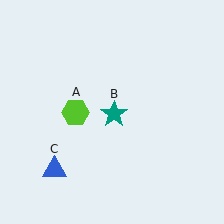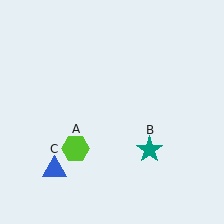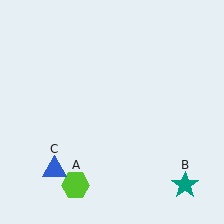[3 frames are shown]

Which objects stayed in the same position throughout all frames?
Blue triangle (object C) remained stationary.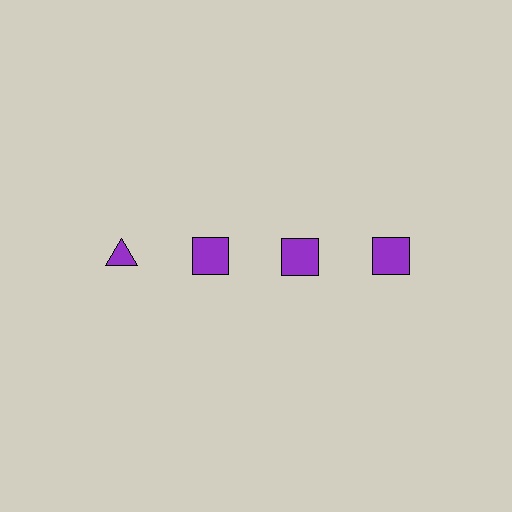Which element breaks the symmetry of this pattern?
The purple triangle in the top row, leftmost column breaks the symmetry. All other shapes are purple squares.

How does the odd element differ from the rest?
It has a different shape: triangle instead of square.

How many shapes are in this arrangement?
There are 4 shapes arranged in a grid pattern.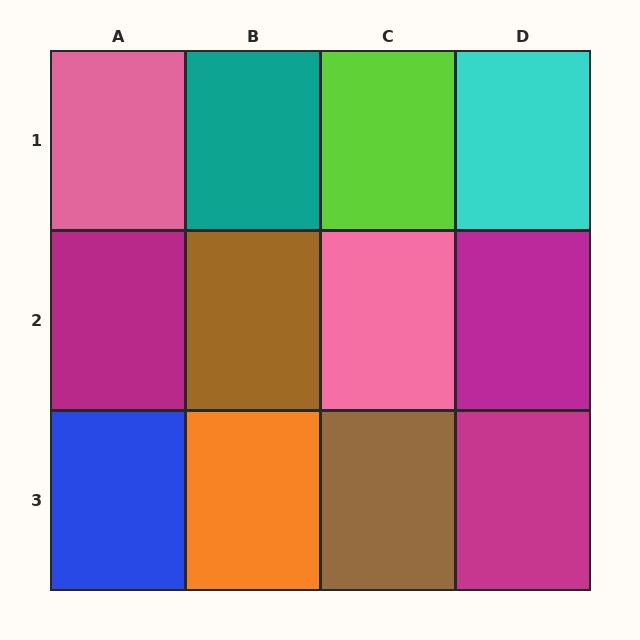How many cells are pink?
2 cells are pink.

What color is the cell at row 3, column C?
Brown.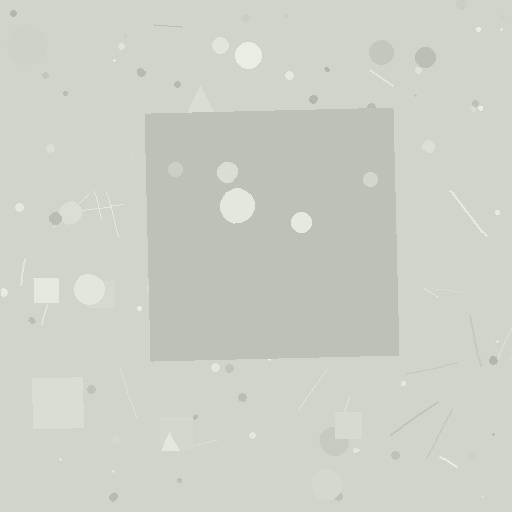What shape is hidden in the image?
A square is hidden in the image.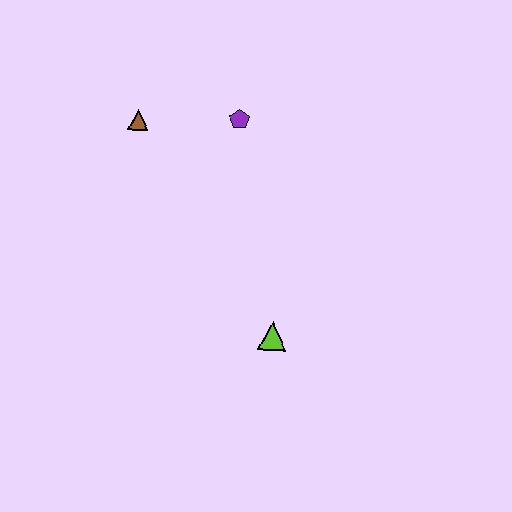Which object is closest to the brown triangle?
The purple pentagon is closest to the brown triangle.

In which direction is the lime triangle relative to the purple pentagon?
The lime triangle is below the purple pentagon.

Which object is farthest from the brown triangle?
The lime triangle is farthest from the brown triangle.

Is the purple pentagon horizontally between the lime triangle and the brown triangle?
Yes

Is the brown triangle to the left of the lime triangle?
Yes